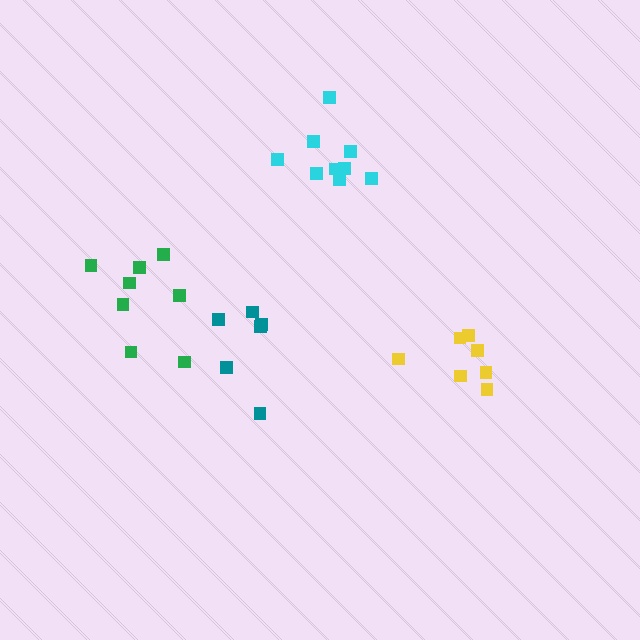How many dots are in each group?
Group 1: 6 dots, Group 2: 9 dots, Group 3: 7 dots, Group 4: 8 dots (30 total).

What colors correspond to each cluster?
The clusters are colored: teal, cyan, yellow, green.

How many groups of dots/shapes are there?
There are 4 groups.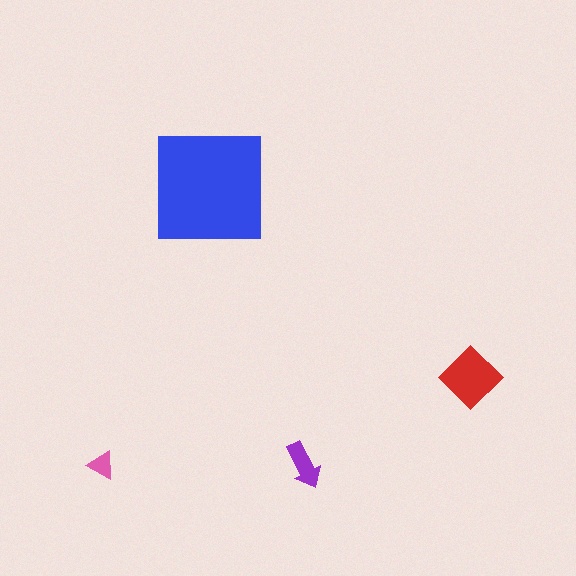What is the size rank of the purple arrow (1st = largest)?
3rd.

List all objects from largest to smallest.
The blue square, the red diamond, the purple arrow, the pink triangle.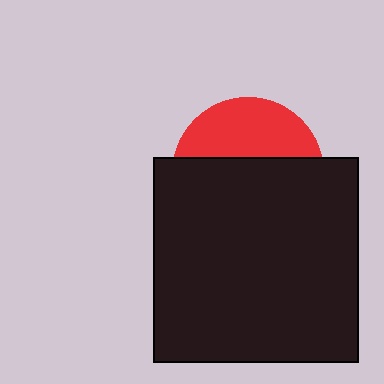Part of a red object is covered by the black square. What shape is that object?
It is a circle.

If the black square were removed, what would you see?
You would see the complete red circle.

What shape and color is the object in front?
The object in front is a black square.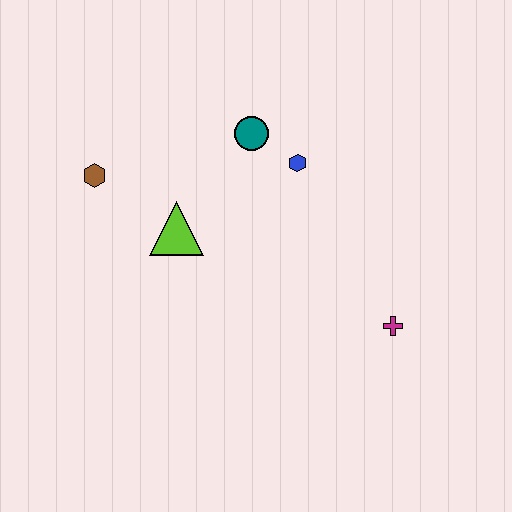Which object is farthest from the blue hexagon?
The brown hexagon is farthest from the blue hexagon.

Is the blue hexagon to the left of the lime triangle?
No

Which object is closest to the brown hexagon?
The lime triangle is closest to the brown hexagon.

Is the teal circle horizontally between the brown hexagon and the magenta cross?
Yes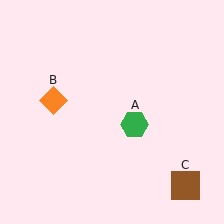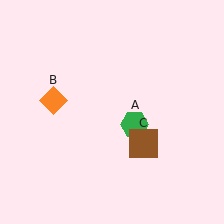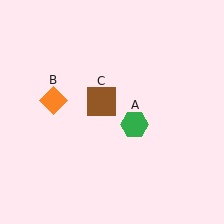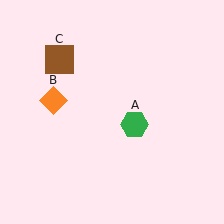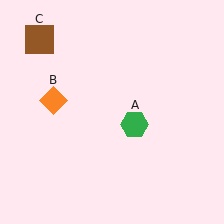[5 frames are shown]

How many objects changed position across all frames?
1 object changed position: brown square (object C).